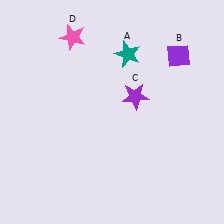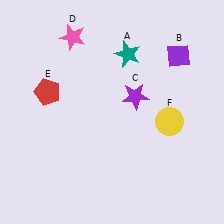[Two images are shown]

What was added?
A red pentagon (E), a yellow circle (F) were added in Image 2.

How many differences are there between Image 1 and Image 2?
There are 2 differences between the two images.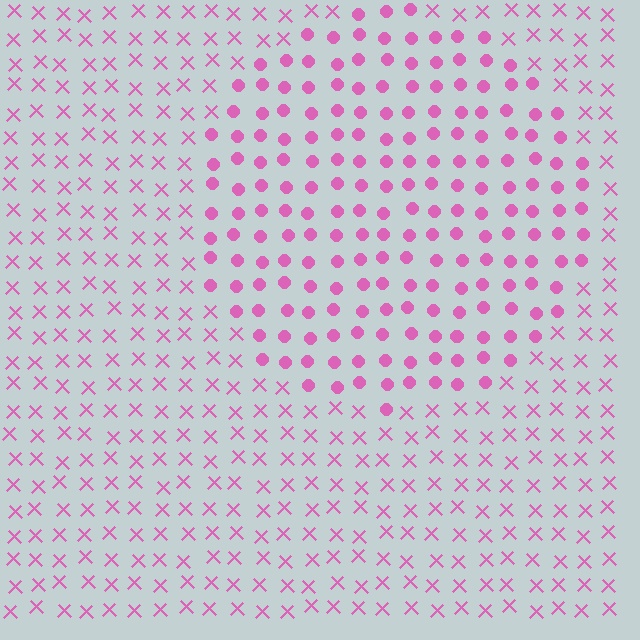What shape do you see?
I see a circle.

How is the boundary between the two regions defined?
The boundary is defined by a change in element shape: circles inside vs. X marks outside. All elements share the same color and spacing.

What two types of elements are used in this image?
The image uses circles inside the circle region and X marks outside it.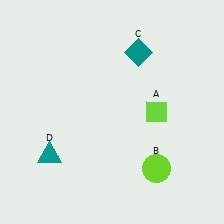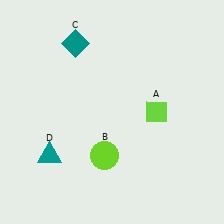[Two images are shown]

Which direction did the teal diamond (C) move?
The teal diamond (C) moved left.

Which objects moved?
The objects that moved are: the lime circle (B), the teal diamond (C).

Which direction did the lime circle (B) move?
The lime circle (B) moved left.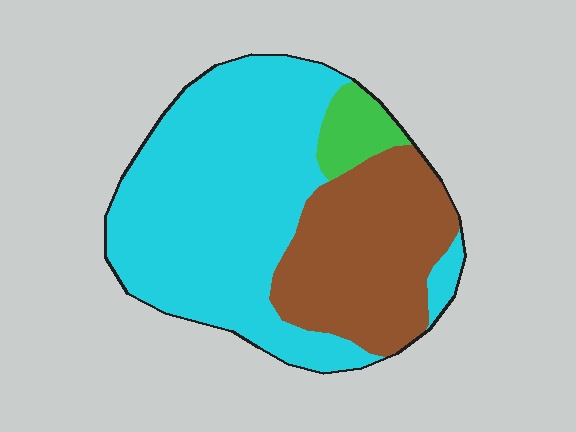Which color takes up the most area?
Cyan, at roughly 60%.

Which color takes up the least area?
Green, at roughly 5%.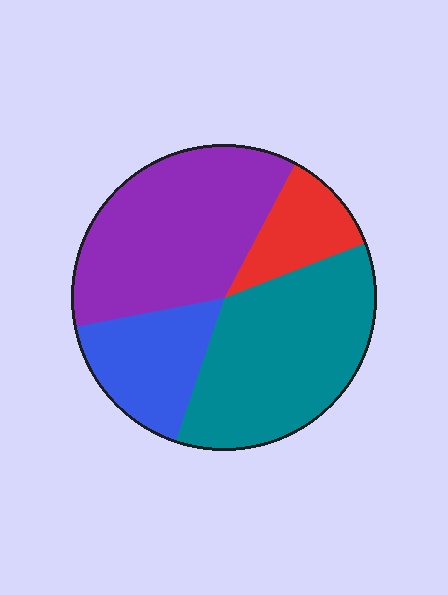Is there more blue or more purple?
Purple.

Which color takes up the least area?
Red, at roughly 10%.